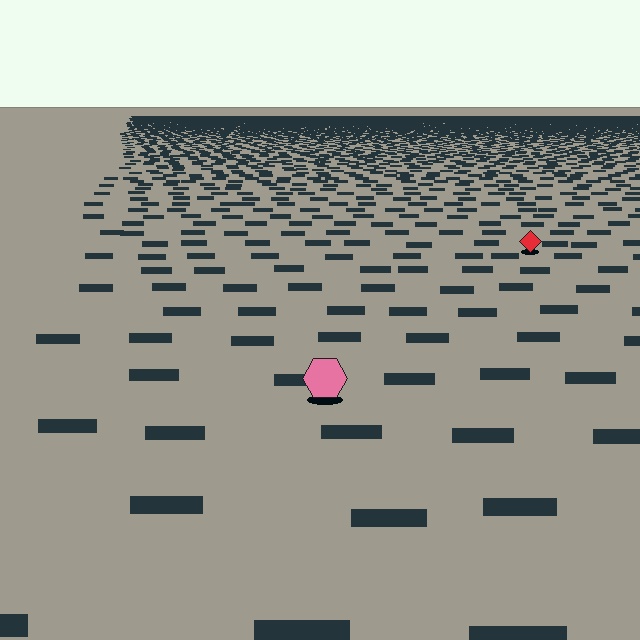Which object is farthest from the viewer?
The red diamond is farthest from the viewer. It appears smaller and the ground texture around it is denser.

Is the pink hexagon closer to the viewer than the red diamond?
Yes. The pink hexagon is closer — you can tell from the texture gradient: the ground texture is coarser near it.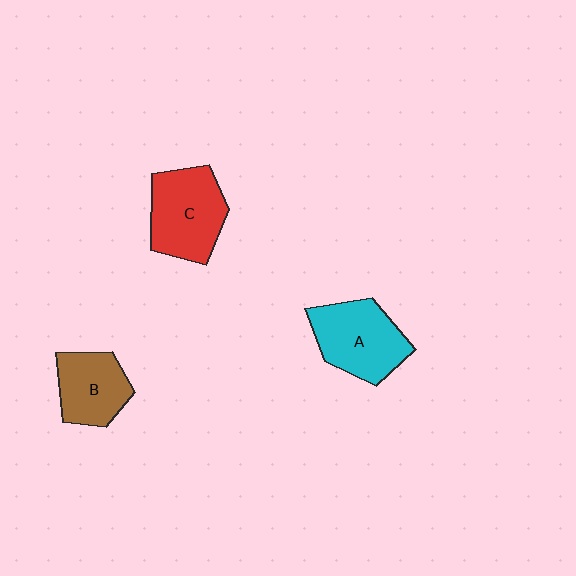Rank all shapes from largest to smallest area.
From largest to smallest: C (red), A (cyan), B (brown).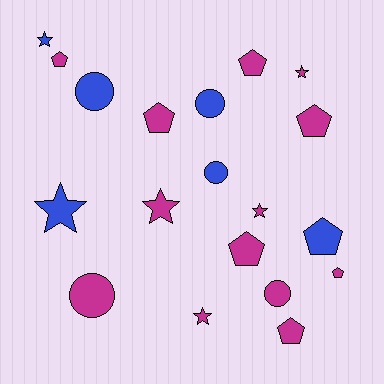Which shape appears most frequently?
Pentagon, with 8 objects.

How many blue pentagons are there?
There is 1 blue pentagon.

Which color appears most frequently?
Magenta, with 13 objects.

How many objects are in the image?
There are 19 objects.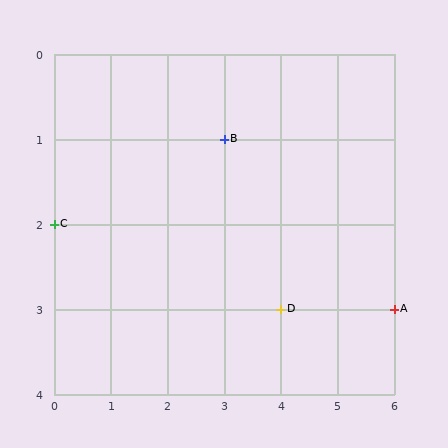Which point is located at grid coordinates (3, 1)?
Point B is at (3, 1).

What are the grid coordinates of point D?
Point D is at grid coordinates (4, 3).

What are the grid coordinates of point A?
Point A is at grid coordinates (6, 3).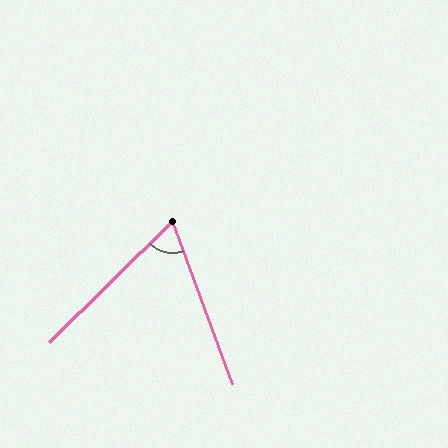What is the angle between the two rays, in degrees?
Approximately 66 degrees.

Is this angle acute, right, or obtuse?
It is acute.